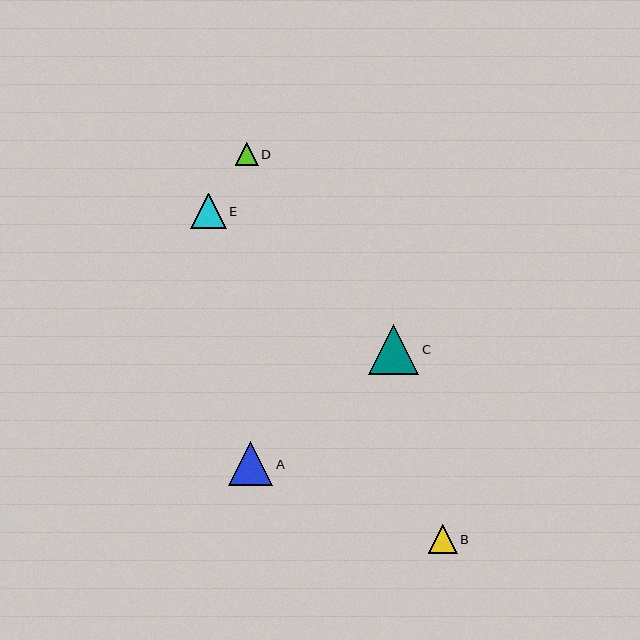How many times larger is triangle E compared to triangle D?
Triangle E is approximately 1.6 times the size of triangle D.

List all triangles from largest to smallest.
From largest to smallest: C, A, E, B, D.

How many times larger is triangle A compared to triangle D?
Triangle A is approximately 1.9 times the size of triangle D.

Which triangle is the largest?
Triangle C is the largest with a size of approximately 50 pixels.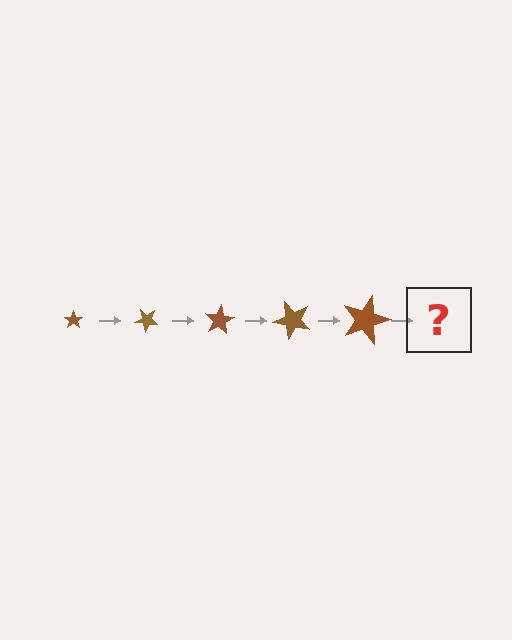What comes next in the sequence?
The next element should be a star, larger than the previous one and rotated 200 degrees from the start.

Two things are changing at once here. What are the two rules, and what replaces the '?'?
The two rules are that the star grows larger each step and it rotates 40 degrees each step. The '?' should be a star, larger than the previous one and rotated 200 degrees from the start.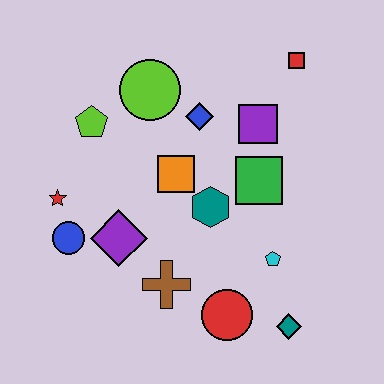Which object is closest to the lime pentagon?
The lime circle is closest to the lime pentagon.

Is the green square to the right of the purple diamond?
Yes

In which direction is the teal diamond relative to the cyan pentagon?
The teal diamond is below the cyan pentagon.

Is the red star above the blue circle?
Yes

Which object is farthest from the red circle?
The red square is farthest from the red circle.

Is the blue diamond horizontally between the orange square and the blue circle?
No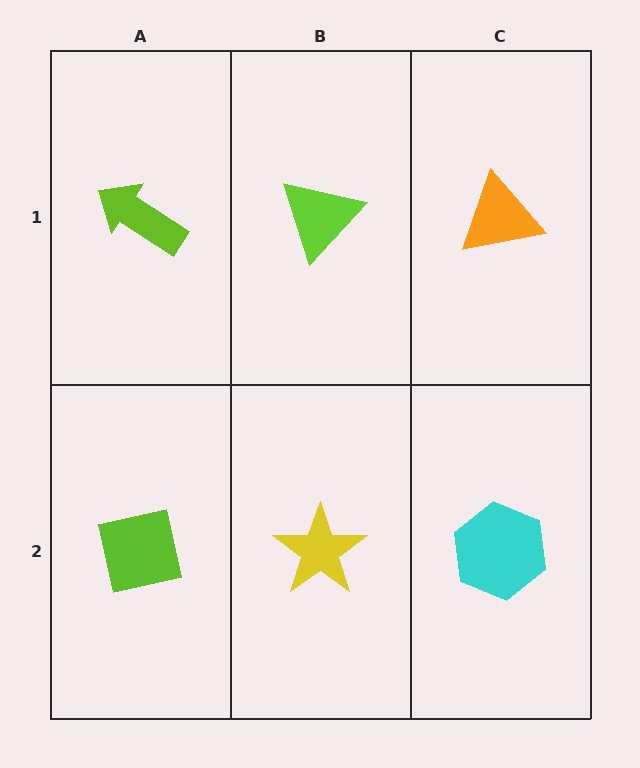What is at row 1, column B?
A lime triangle.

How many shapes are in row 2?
3 shapes.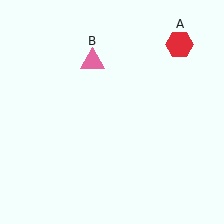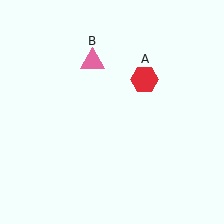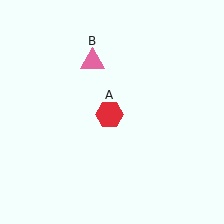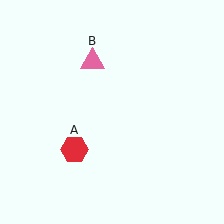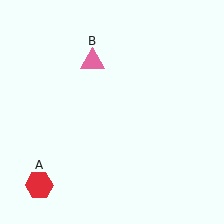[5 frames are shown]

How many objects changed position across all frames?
1 object changed position: red hexagon (object A).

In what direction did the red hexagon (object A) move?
The red hexagon (object A) moved down and to the left.